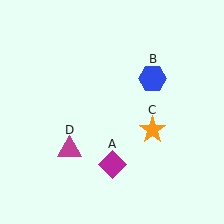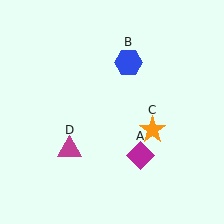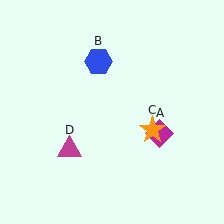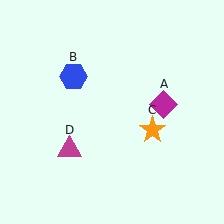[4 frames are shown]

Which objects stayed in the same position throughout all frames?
Orange star (object C) and magenta triangle (object D) remained stationary.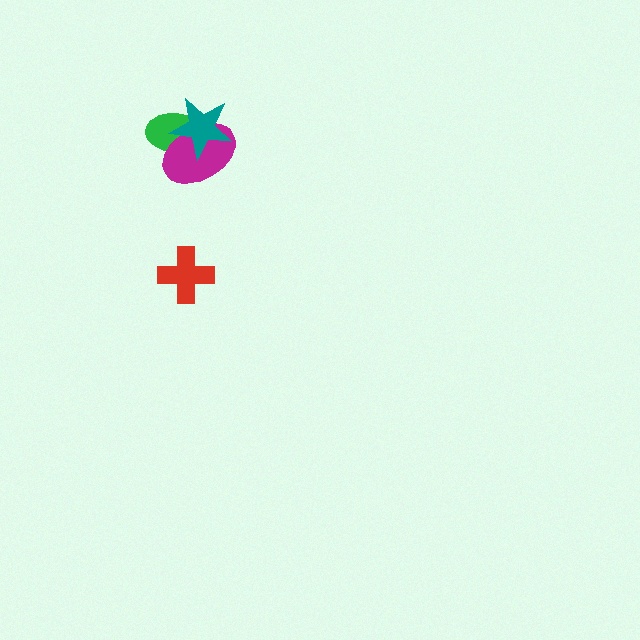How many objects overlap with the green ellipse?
2 objects overlap with the green ellipse.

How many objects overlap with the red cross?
0 objects overlap with the red cross.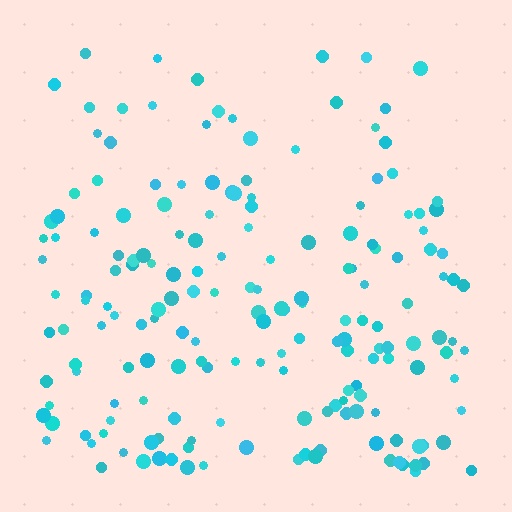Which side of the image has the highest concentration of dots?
The bottom.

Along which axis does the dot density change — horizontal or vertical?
Vertical.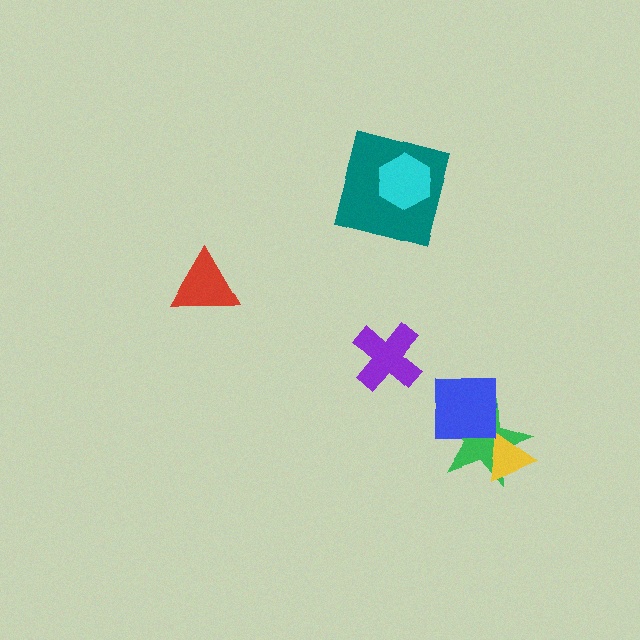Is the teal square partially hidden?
Yes, it is partially covered by another shape.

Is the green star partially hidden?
Yes, it is partially covered by another shape.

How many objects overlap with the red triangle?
0 objects overlap with the red triangle.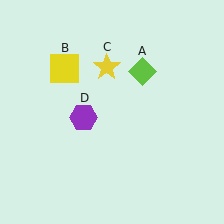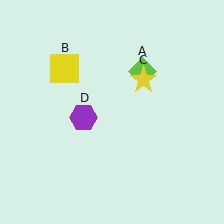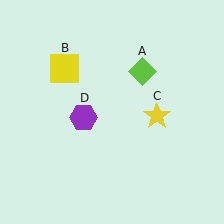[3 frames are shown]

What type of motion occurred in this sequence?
The yellow star (object C) rotated clockwise around the center of the scene.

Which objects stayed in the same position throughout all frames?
Lime diamond (object A) and yellow square (object B) and purple hexagon (object D) remained stationary.